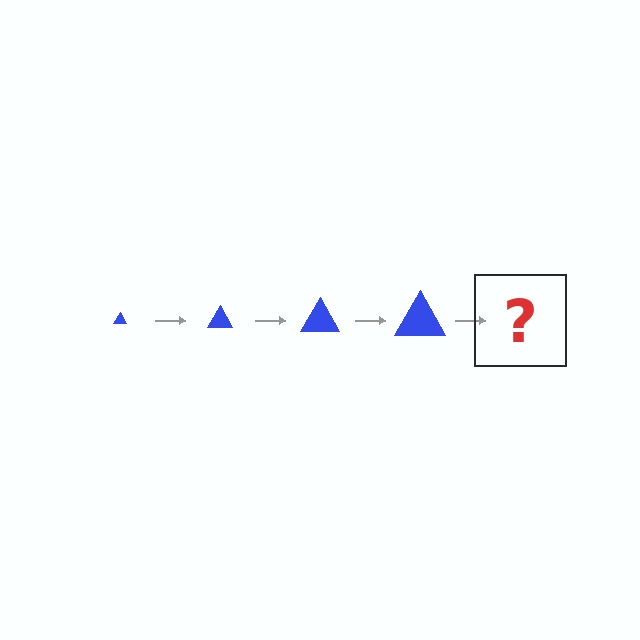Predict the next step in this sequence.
The next step is a blue triangle, larger than the previous one.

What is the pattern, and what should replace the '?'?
The pattern is that the triangle gets progressively larger each step. The '?' should be a blue triangle, larger than the previous one.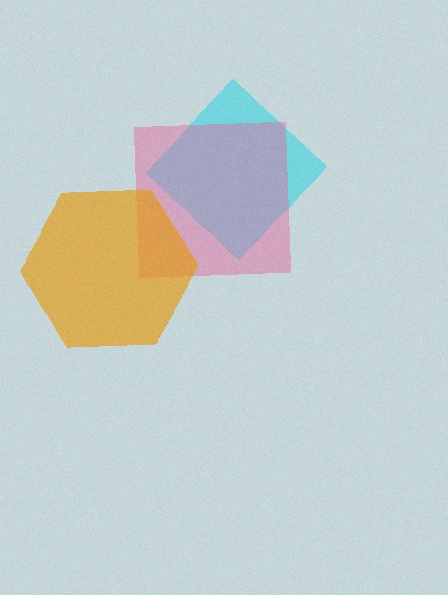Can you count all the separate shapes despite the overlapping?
Yes, there are 3 separate shapes.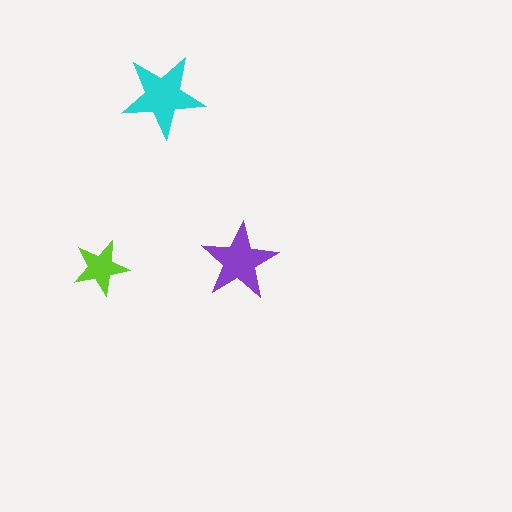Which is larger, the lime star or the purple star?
The purple one.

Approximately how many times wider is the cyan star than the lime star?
About 1.5 times wider.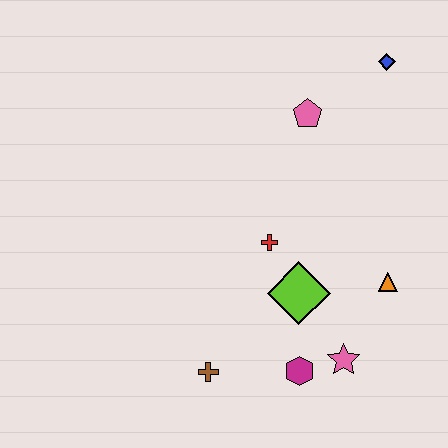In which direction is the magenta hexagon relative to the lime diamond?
The magenta hexagon is below the lime diamond.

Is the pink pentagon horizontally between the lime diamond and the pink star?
Yes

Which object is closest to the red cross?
The lime diamond is closest to the red cross.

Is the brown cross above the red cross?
No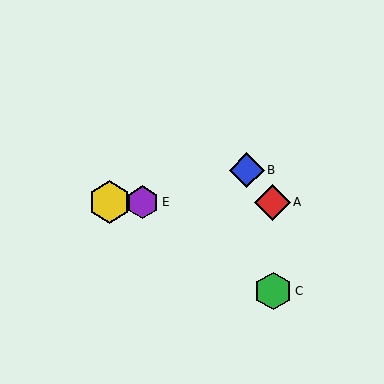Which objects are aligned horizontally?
Objects A, D, E are aligned horizontally.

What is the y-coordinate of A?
Object A is at y≈202.